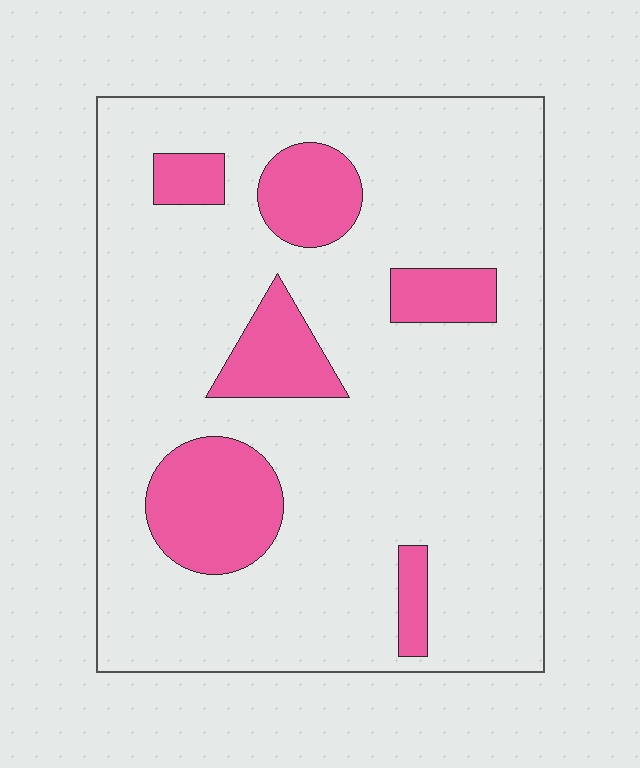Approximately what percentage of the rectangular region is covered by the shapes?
Approximately 20%.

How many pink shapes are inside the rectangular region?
6.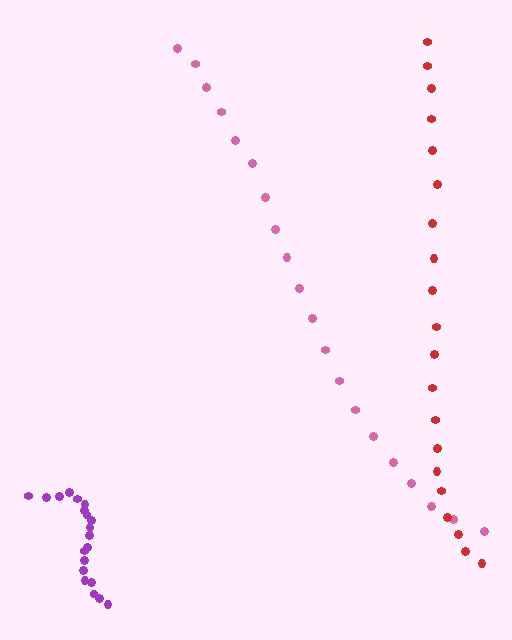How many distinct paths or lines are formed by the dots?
There are 3 distinct paths.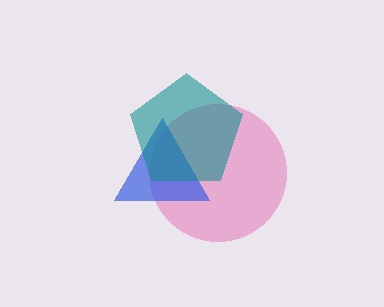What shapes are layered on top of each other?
The layered shapes are: a pink circle, a blue triangle, a teal pentagon.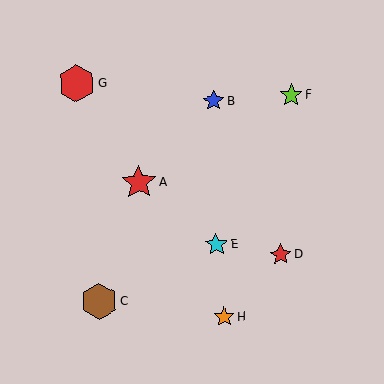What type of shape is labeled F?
Shape F is a lime star.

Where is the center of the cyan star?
The center of the cyan star is at (216, 245).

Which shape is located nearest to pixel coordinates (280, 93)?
The lime star (labeled F) at (291, 95) is nearest to that location.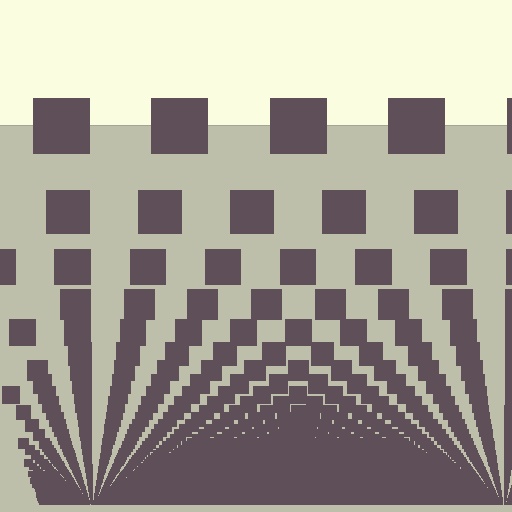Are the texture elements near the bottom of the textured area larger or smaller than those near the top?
Smaller. The gradient is inverted — elements near the bottom are smaller and denser.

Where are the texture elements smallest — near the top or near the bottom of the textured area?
Near the bottom.